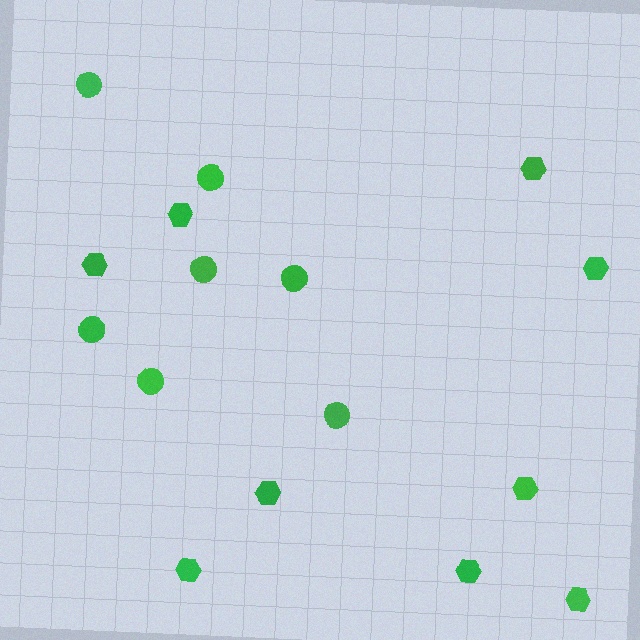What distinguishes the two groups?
There are 2 groups: one group of circles (7) and one group of hexagons (9).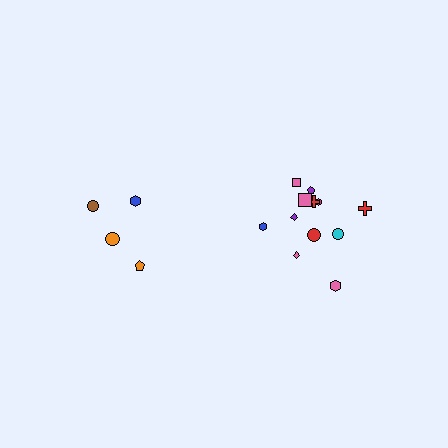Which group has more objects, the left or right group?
The right group.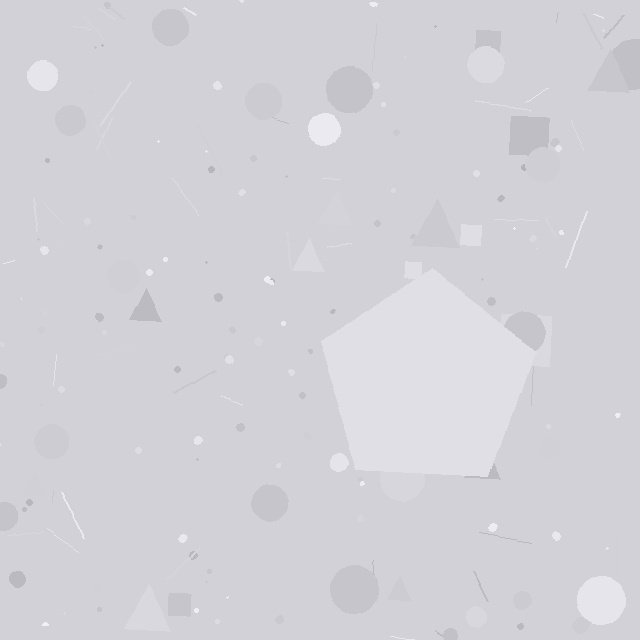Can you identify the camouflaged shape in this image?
The camouflaged shape is a pentagon.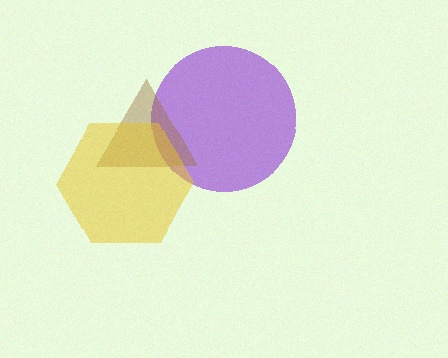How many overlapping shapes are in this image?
There are 3 overlapping shapes in the image.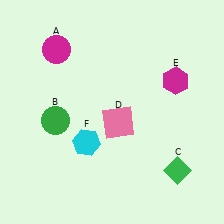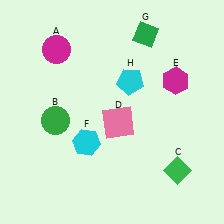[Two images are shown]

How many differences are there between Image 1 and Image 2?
There are 2 differences between the two images.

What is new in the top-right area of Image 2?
A green diamond (G) was added in the top-right area of Image 2.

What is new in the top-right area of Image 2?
A cyan pentagon (H) was added in the top-right area of Image 2.